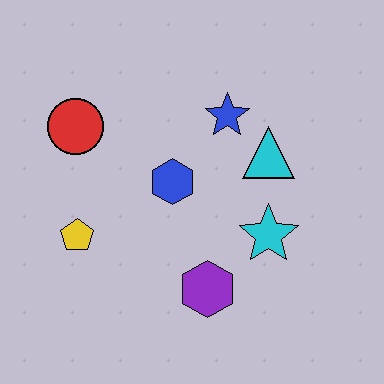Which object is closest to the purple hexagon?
The cyan star is closest to the purple hexagon.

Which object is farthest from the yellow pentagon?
The cyan triangle is farthest from the yellow pentagon.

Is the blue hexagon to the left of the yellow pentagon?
No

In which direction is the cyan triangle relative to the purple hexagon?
The cyan triangle is above the purple hexagon.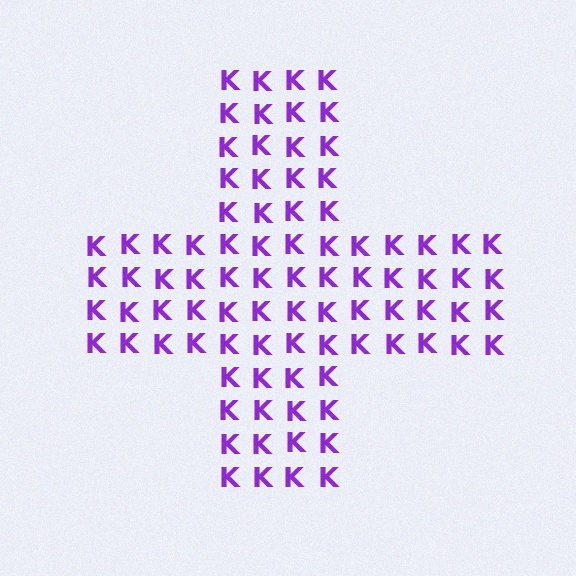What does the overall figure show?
The overall figure shows a cross.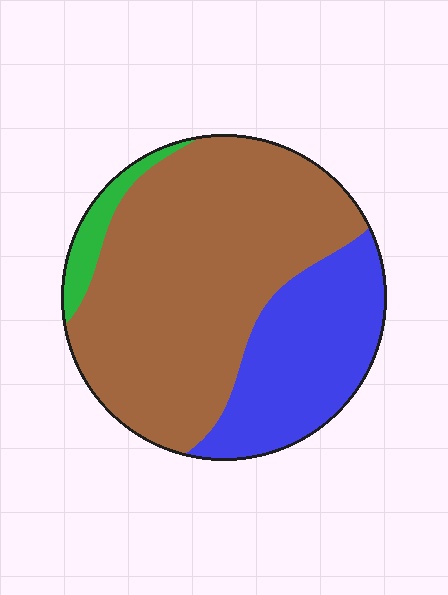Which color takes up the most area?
Brown, at roughly 65%.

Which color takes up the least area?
Green, at roughly 5%.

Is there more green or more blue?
Blue.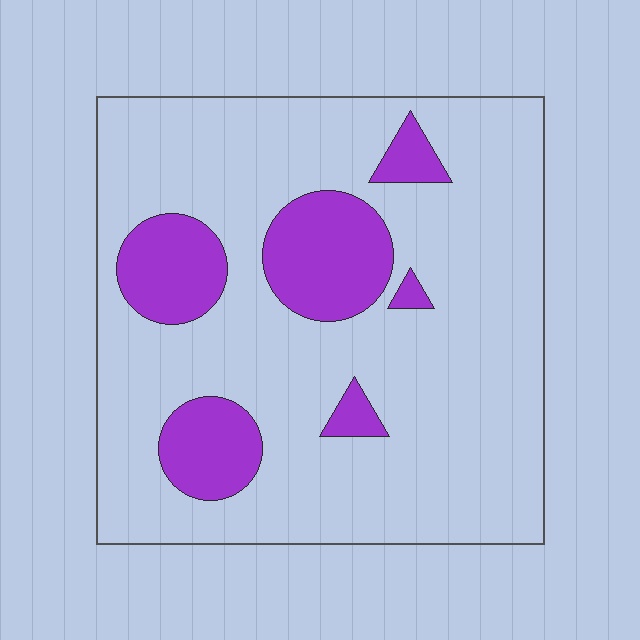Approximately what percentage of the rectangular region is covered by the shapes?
Approximately 20%.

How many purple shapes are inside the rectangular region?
6.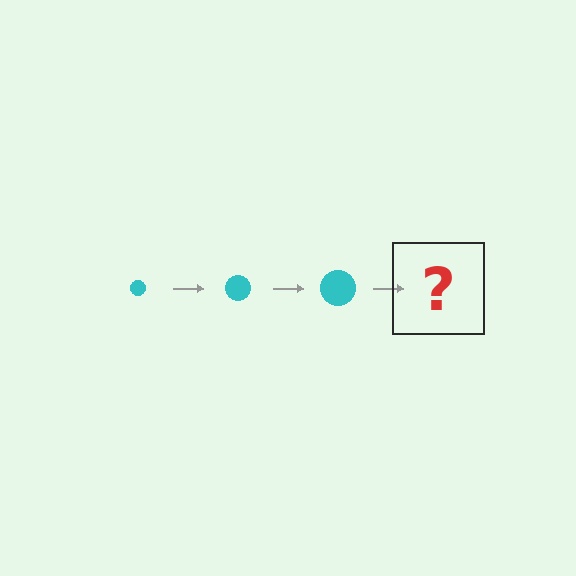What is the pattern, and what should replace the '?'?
The pattern is that the circle gets progressively larger each step. The '?' should be a cyan circle, larger than the previous one.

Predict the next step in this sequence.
The next step is a cyan circle, larger than the previous one.